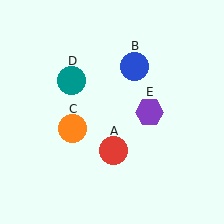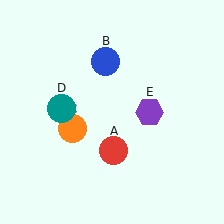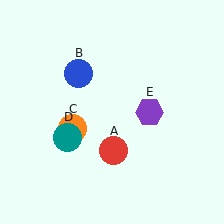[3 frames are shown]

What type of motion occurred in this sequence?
The blue circle (object B), teal circle (object D) rotated counterclockwise around the center of the scene.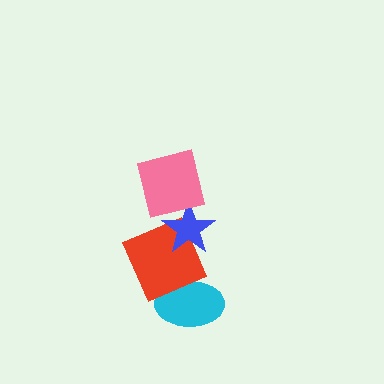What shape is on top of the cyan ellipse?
The red square is on top of the cyan ellipse.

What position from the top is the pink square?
The pink square is 1st from the top.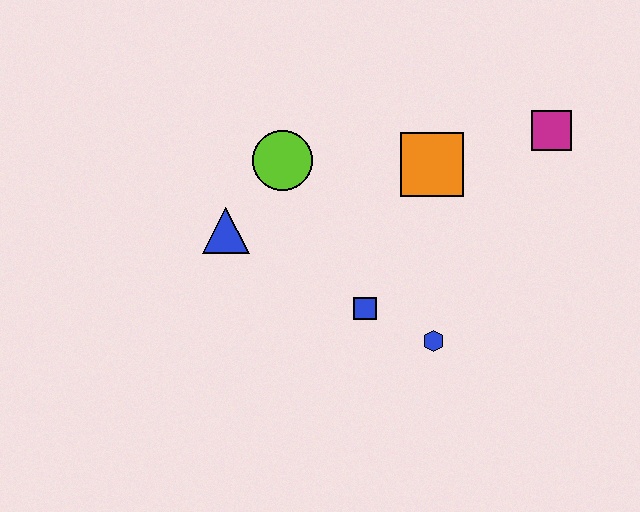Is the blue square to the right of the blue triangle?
Yes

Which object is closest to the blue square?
The blue hexagon is closest to the blue square.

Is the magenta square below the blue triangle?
No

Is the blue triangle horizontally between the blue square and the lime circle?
No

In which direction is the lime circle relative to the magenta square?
The lime circle is to the left of the magenta square.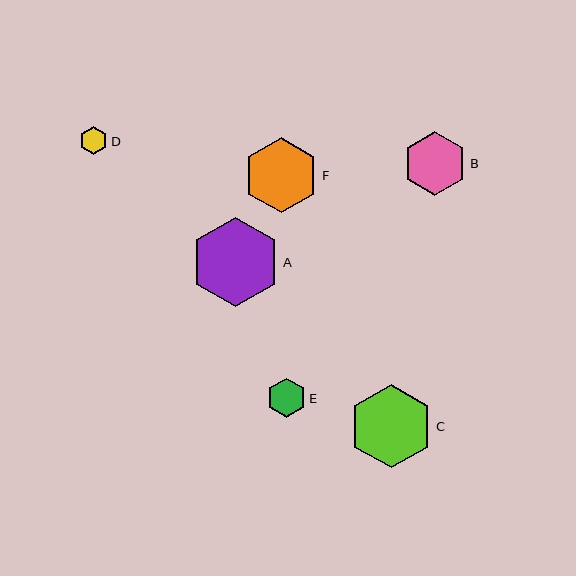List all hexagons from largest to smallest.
From largest to smallest: A, C, F, B, E, D.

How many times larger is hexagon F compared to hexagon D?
Hexagon F is approximately 2.6 times the size of hexagon D.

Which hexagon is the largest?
Hexagon A is the largest with a size of approximately 90 pixels.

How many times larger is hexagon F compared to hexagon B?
Hexagon F is approximately 1.2 times the size of hexagon B.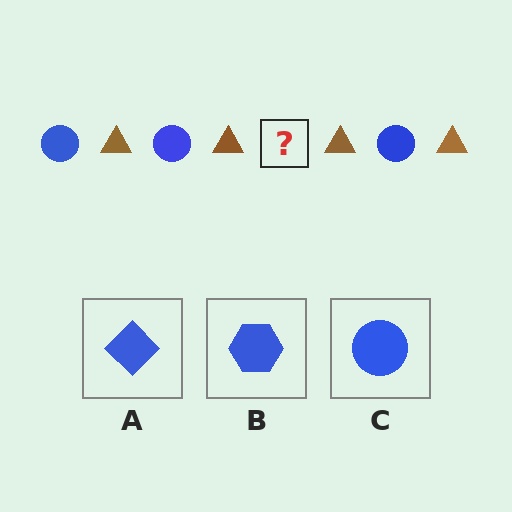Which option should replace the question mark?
Option C.